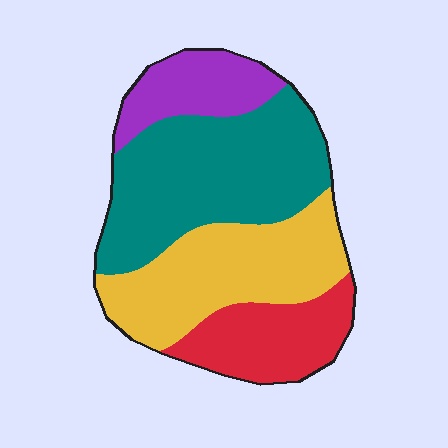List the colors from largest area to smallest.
From largest to smallest: teal, yellow, red, purple.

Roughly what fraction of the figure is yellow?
Yellow covers roughly 30% of the figure.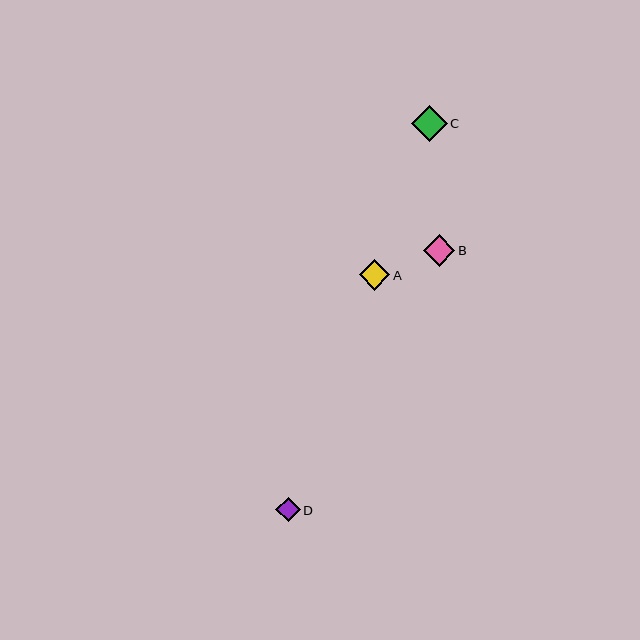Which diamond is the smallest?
Diamond D is the smallest with a size of approximately 25 pixels.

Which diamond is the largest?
Diamond C is the largest with a size of approximately 36 pixels.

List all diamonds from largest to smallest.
From largest to smallest: C, B, A, D.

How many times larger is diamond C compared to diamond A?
Diamond C is approximately 1.2 times the size of diamond A.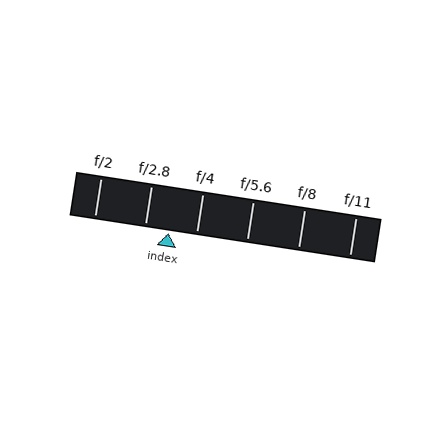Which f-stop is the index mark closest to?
The index mark is closest to f/2.8.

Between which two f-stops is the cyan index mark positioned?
The index mark is between f/2.8 and f/4.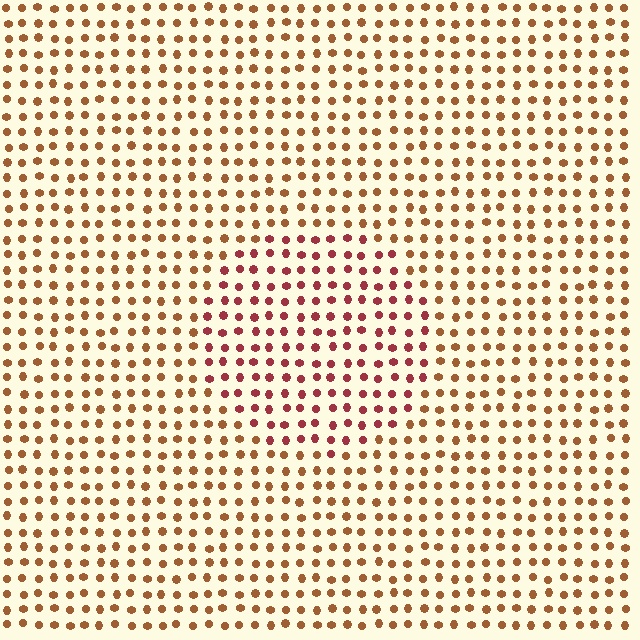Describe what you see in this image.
The image is filled with small brown elements in a uniform arrangement. A circle-shaped region is visible where the elements are tinted to a slightly different hue, forming a subtle color boundary.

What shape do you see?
I see a circle.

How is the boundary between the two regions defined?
The boundary is defined purely by a slight shift in hue (about 33 degrees). Spacing, size, and orientation are identical on both sides.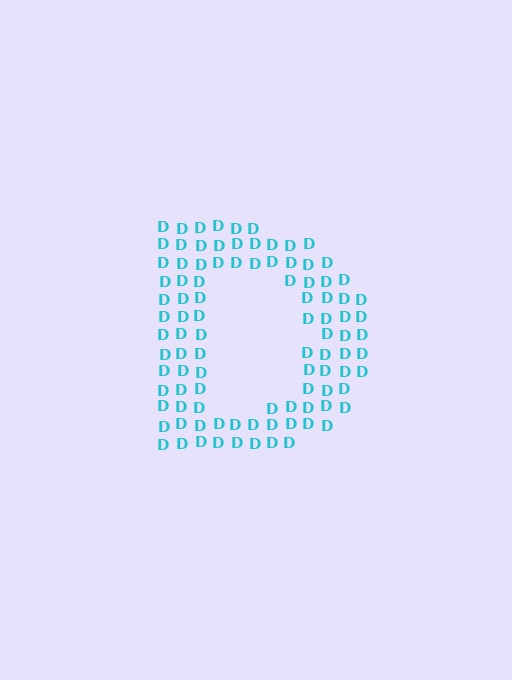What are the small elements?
The small elements are letter D's.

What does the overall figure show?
The overall figure shows the letter D.